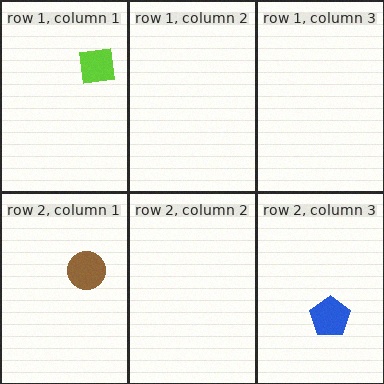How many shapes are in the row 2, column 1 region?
1.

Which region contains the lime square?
The row 1, column 1 region.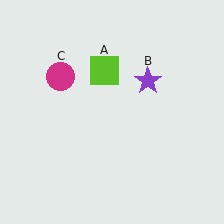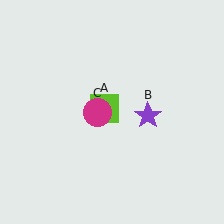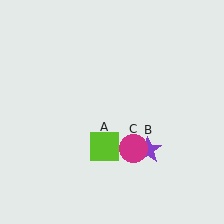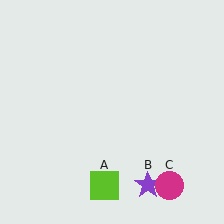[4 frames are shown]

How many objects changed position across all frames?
3 objects changed position: lime square (object A), purple star (object B), magenta circle (object C).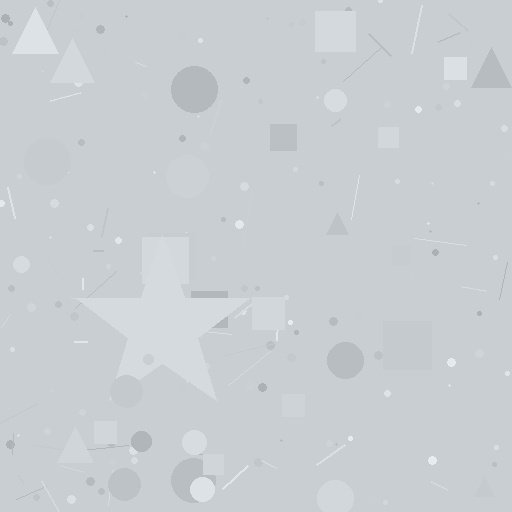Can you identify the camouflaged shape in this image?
The camouflaged shape is a star.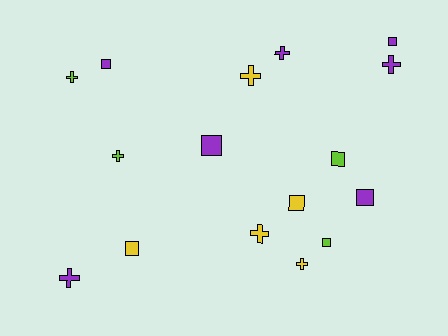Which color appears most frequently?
Purple, with 7 objects.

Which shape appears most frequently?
Square, with 8 objects.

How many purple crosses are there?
There are 3 purple crosses.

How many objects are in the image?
There are 16 objects.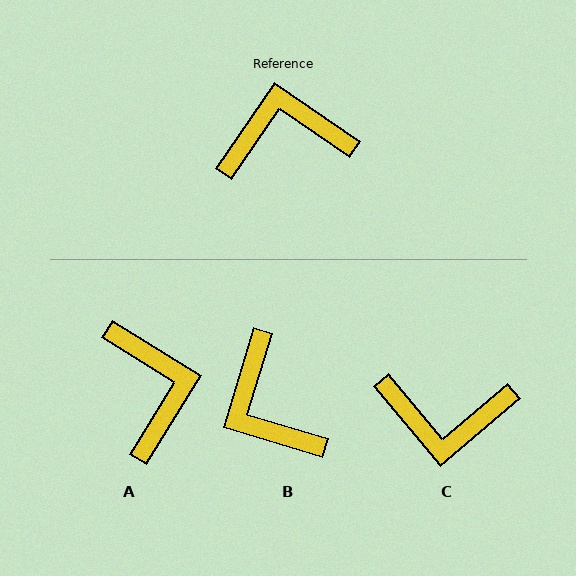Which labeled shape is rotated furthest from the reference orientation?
C, about 165 degrees away.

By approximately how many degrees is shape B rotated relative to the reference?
Approximately 108 degrees counter-clockwise.